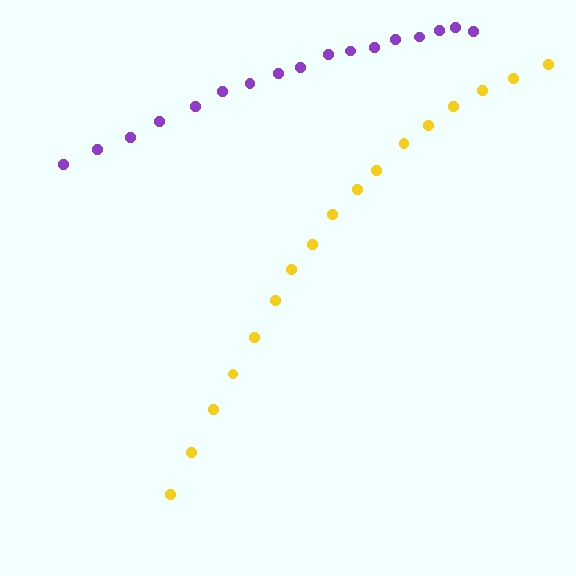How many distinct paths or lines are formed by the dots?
There are 2 distinct paths.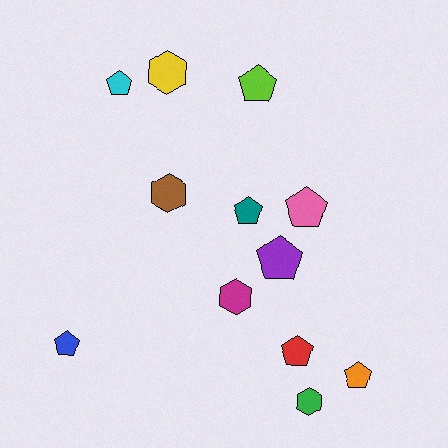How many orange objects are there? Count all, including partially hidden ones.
There is 1 orange object.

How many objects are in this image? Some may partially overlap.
There are 12 objects.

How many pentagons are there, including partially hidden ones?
There are 8 pentagons.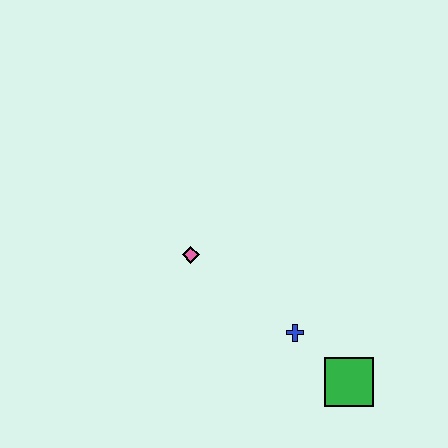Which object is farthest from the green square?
The pink diamond is farthest from the green square.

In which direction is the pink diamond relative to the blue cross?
The pink diamond is to the left of the blue cross.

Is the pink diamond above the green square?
Yes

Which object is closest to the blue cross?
The green square is closest to the blue cross.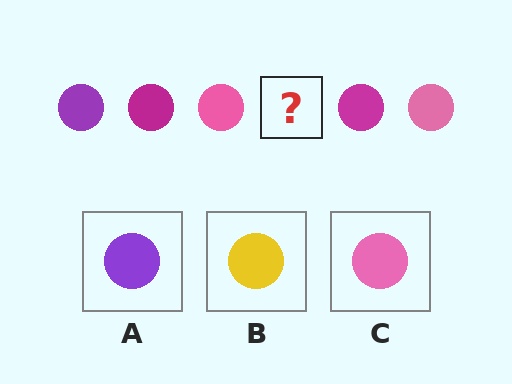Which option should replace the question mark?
Option A.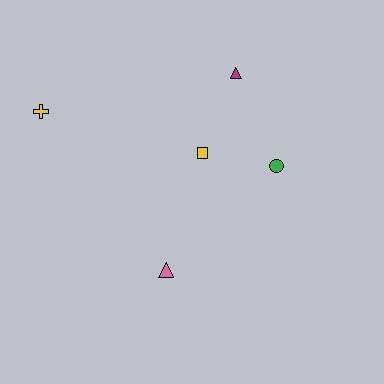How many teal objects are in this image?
There are no teal objects.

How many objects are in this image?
There are 5 objects.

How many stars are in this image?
There are no stars.